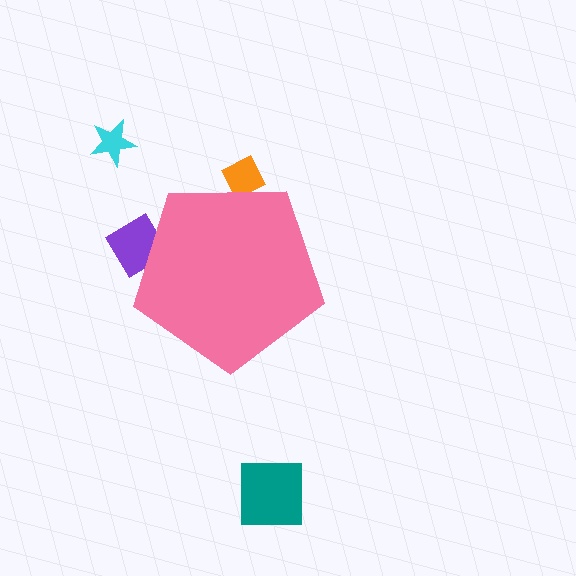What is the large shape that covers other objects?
A pink pentagon.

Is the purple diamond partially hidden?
Yes, the purple diamond is partially hidden behind the pink pentagon.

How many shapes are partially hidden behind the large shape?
2 shapes are partially hidden.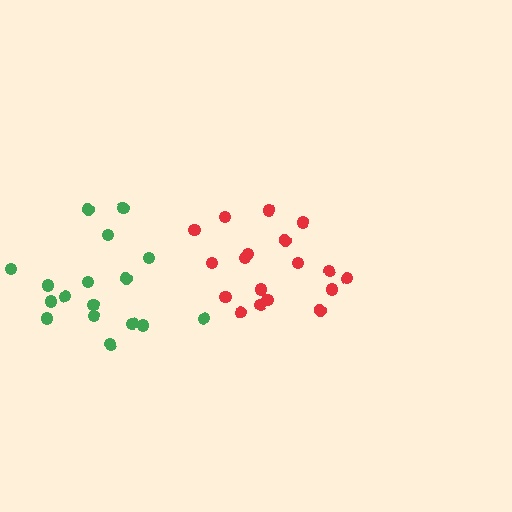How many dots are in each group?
Group 1: 18 dots, Group 2: 17 dots (35 total).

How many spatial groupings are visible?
There are 2 spatial groupings.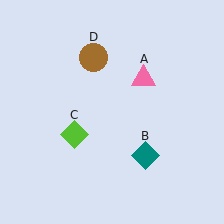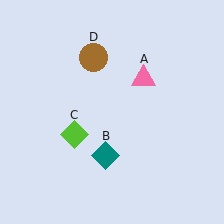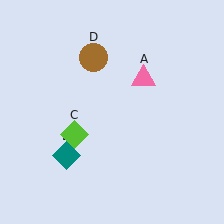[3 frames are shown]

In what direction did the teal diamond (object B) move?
The teal diamond (object B) moved left.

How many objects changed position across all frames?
1 object changed position: teal diamond (object B).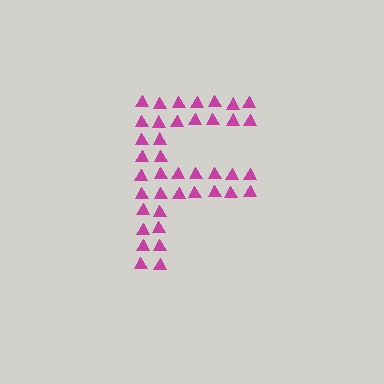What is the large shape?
The large shape is the letter F.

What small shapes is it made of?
It is made of small triangles.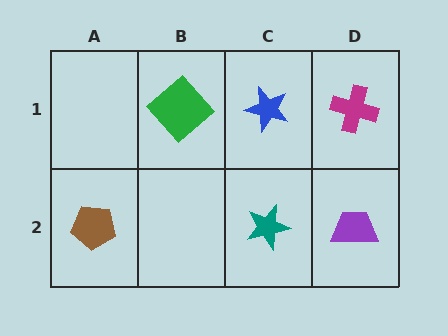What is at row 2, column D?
A purple trapezoid.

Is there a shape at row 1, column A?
No, that cell is empty.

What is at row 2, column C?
A teal star.